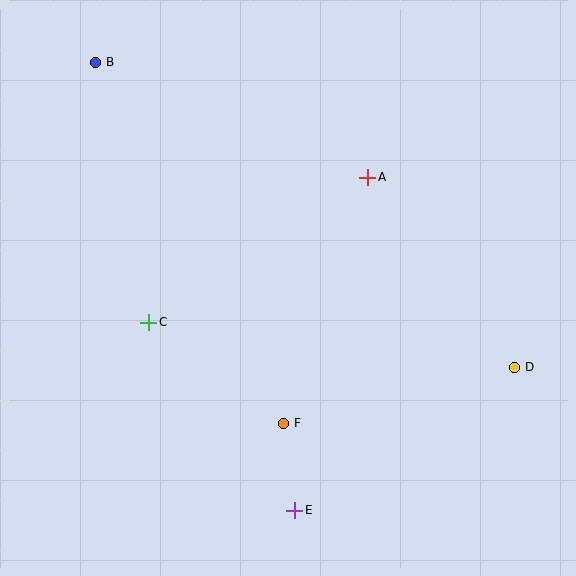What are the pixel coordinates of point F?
Point F is at (284, 423).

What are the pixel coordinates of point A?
Point A is at (368, 177).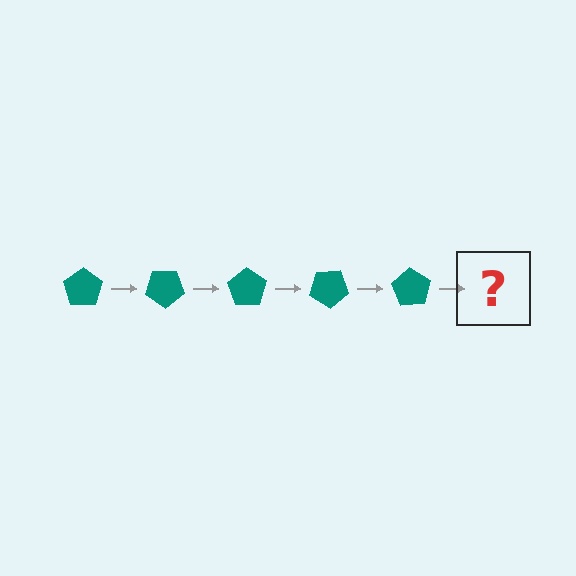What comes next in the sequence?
The next element should be a teal pentagon rotated 175 degrees.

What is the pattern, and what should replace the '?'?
The pattern is that the pentagon rotates 35 degrees each step. The '?' should be a teal pentagon rotated 175 degrees.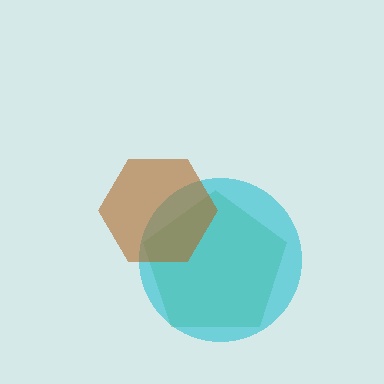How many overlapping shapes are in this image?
There are 3 overlapping shapes in the image.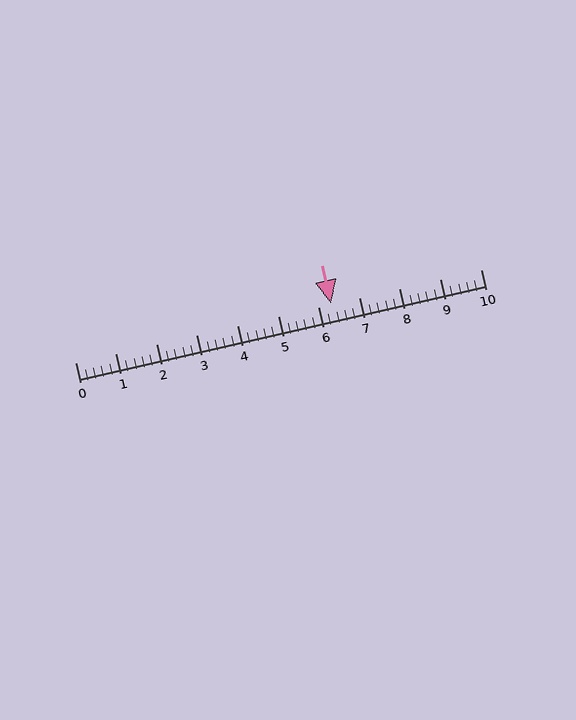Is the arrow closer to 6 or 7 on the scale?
The arrow is closer to 6.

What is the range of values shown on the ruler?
The ruler shows values from 0 to 10.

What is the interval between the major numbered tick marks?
The major tick marks are spaced 1 units apart.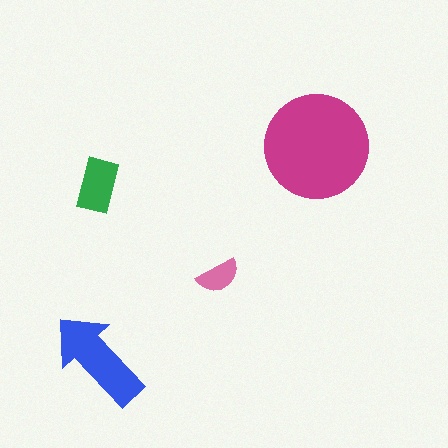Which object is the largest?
The magenta circle.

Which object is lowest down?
The blue arrow is bottommost.